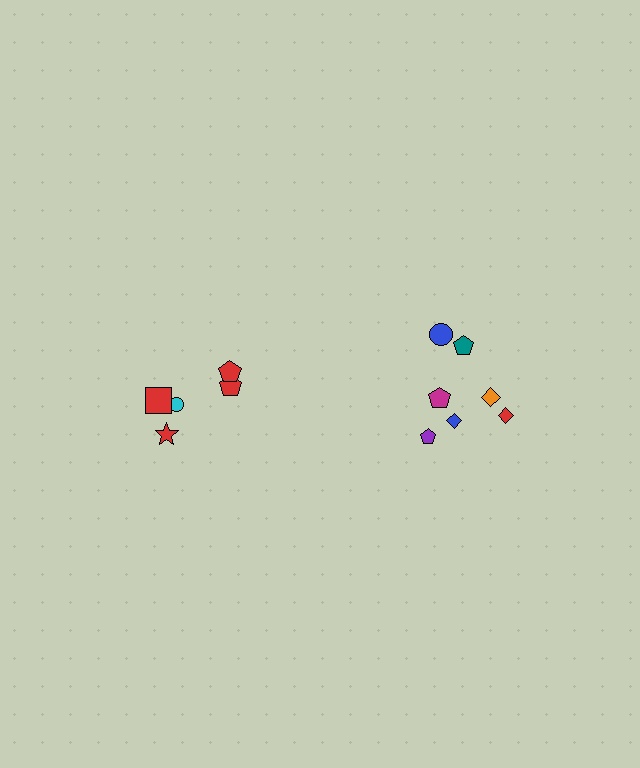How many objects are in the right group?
There are 7 objects.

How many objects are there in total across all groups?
There are 12 objects.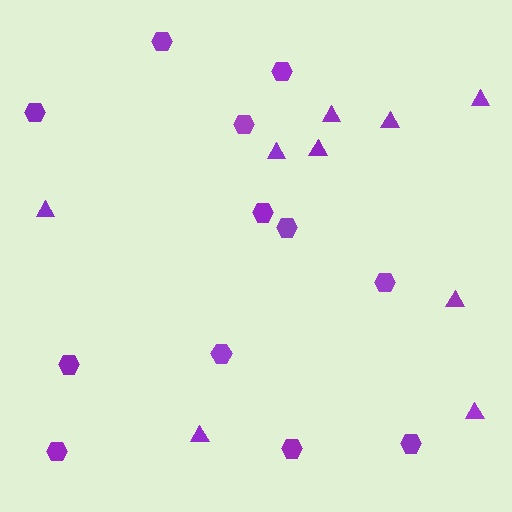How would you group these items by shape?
There are 2 groups: one group of hexagons (12) and one group of triangles (9).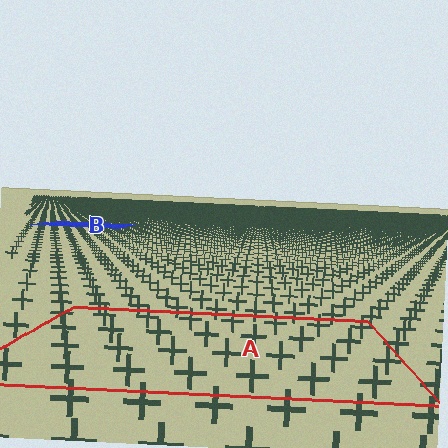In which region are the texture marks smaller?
The texture marks are smaller in region B, because it is farther away.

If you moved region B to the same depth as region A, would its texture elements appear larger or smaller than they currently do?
They would appear larger. At a closer depth, the same texture elements are projected at a bigger on-screen size.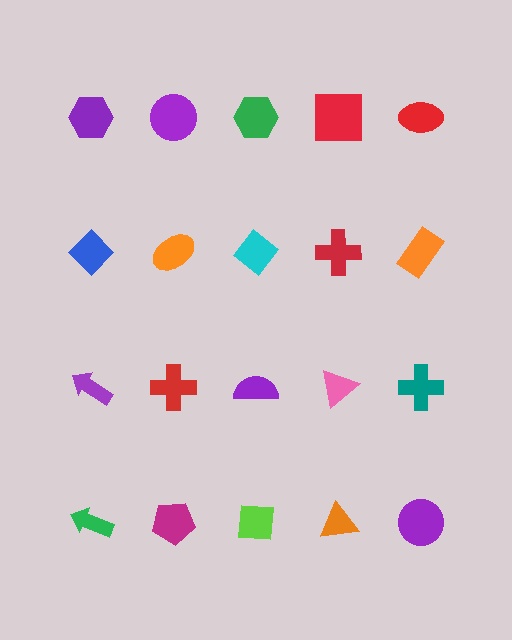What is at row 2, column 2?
An orange ellipse.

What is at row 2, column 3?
A cyan diamond.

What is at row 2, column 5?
An orange rectangle.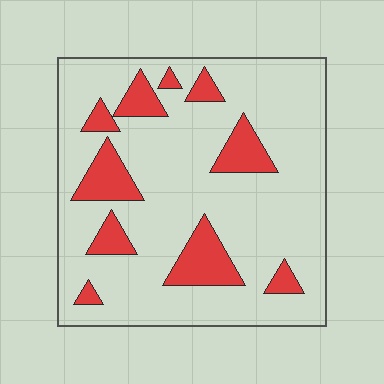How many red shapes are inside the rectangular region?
10.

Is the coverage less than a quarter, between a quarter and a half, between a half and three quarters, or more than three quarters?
Less than a quarter.